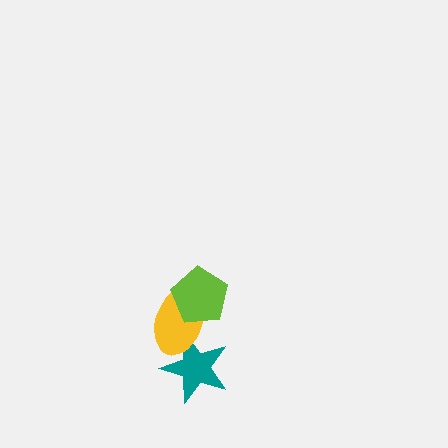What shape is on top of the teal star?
The yellow ellipse is on top of the teal star.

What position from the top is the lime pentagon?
The lime pentagon is 1st from the top.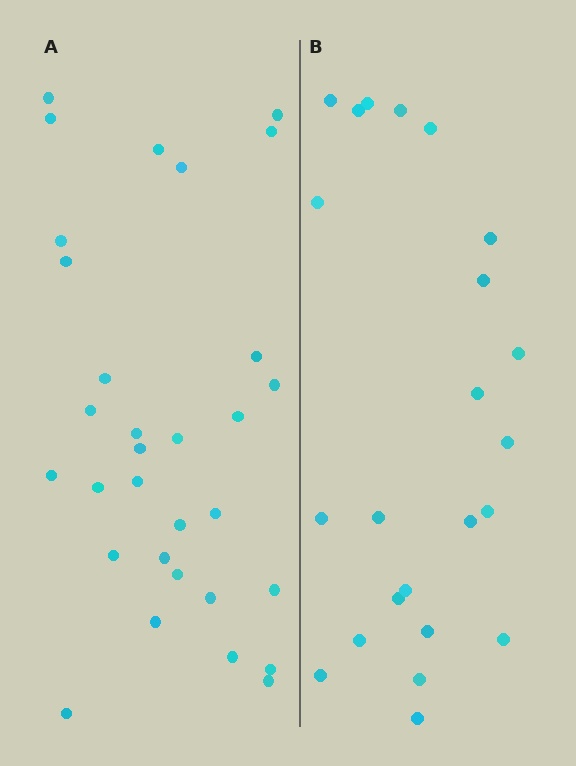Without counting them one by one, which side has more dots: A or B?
Region A (the left region) has more dots.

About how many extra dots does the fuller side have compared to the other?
Region A has roughly 8 or so more dots than region B.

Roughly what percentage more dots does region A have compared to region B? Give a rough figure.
About 35% more.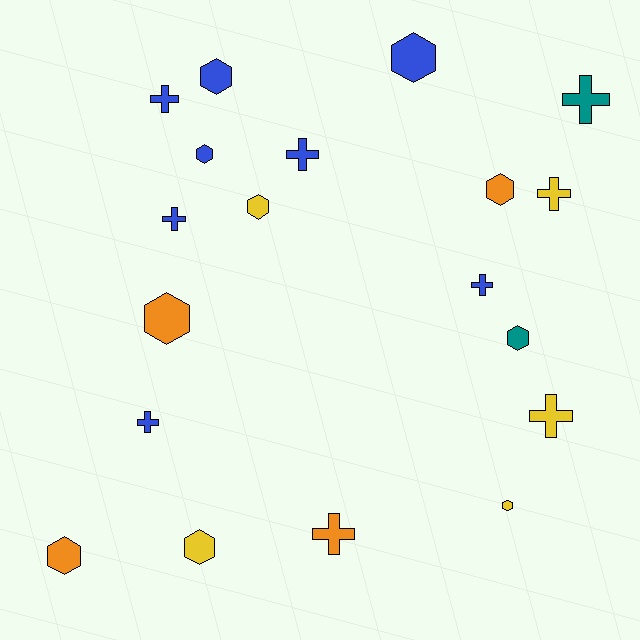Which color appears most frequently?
Blue, with 8 objects.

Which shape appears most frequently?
Hexagon, with 10 objects.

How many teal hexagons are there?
There is 1 teal hexagon.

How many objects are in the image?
There are 19 objects.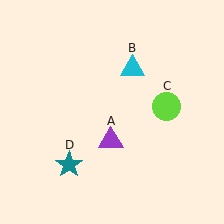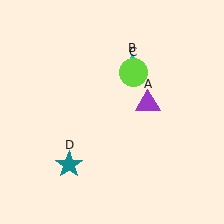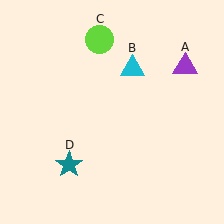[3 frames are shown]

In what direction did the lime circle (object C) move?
The lime circle (object C) moved up and to the left.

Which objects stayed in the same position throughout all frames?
Cyan triangle (object B) and teal star (object D) remained stationary.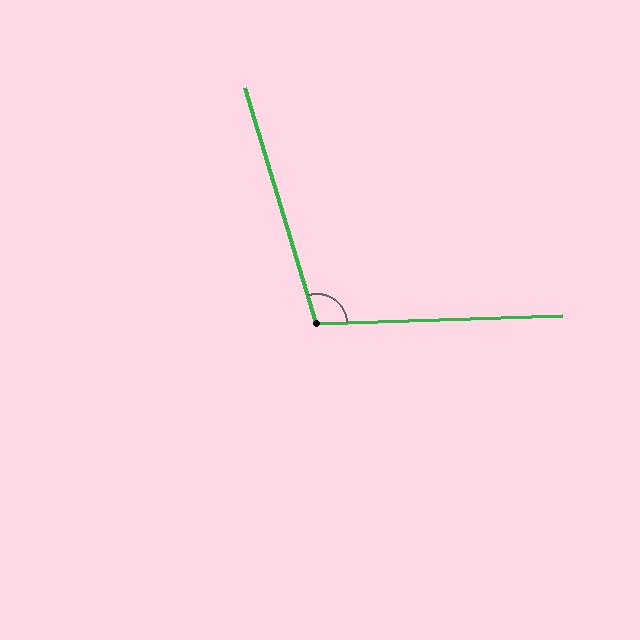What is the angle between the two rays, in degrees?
Approximately 105 degrees.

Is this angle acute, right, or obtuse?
It is obtuse.